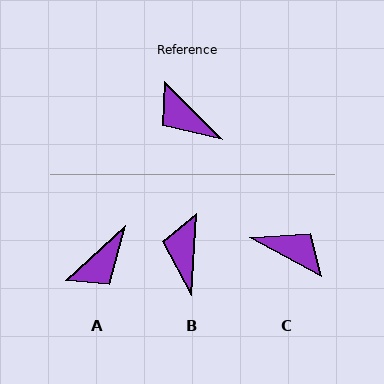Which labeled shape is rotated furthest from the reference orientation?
C, about 163 degrees away.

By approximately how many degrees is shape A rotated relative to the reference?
Approximately 88 degrees counter-clockwise.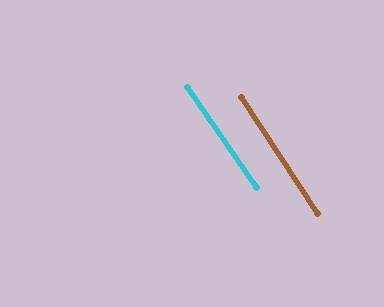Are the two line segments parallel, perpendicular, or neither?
Parallel — their directions differ by only 1.3°.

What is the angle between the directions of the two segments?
Approximately 1 degree.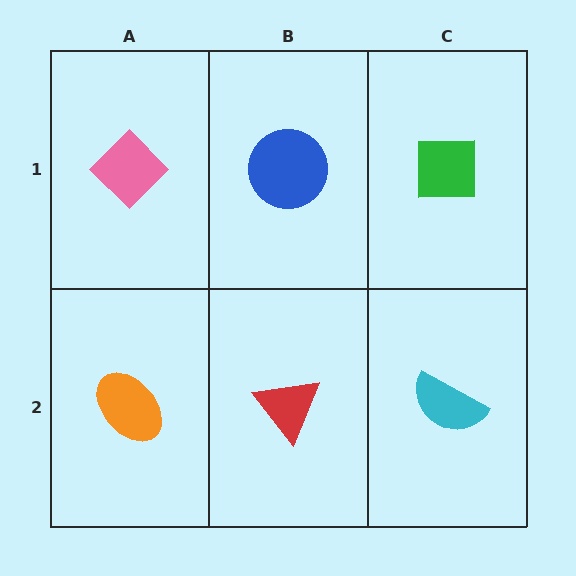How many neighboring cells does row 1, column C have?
2.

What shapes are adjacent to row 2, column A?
A pink diamond (row 1, column A), a red triangle (row 2, column B).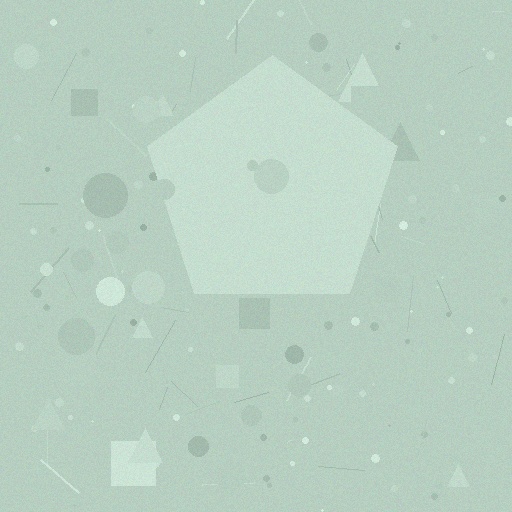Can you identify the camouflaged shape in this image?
The camouflaged shape is a pentagon.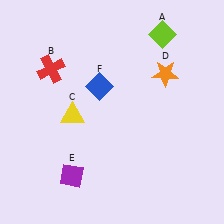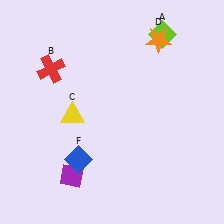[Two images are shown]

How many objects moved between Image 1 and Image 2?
2 objects moved between the two images.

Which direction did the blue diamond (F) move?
The blue diamond (F) moved down.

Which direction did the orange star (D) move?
The orange star (D) moved up.